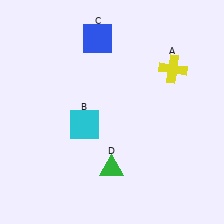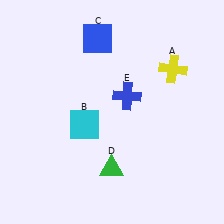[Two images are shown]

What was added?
A blue cross (E) was added in Image 2.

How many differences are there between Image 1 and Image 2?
There is 1 difference between the two images.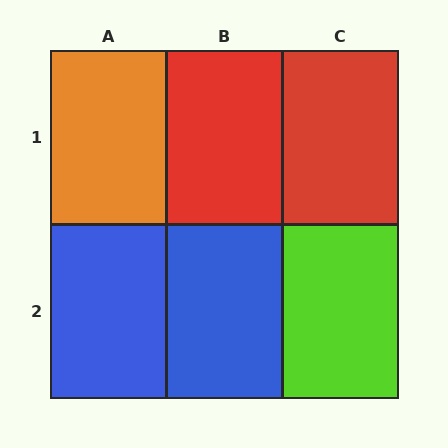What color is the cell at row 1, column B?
Red.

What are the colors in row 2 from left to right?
Blue, blue, lime.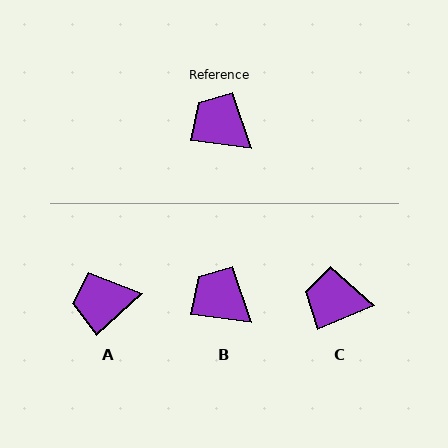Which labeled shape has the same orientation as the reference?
B.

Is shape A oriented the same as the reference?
No, it is off by about 49 degrees.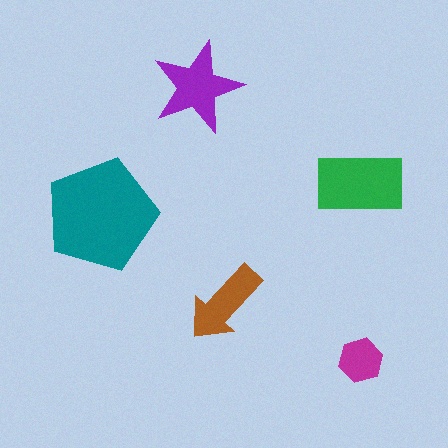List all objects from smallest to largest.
The magenta hexagon, the brown arrow, the purple star, the green rectangle, the teal pentagon.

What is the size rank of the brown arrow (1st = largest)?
4th.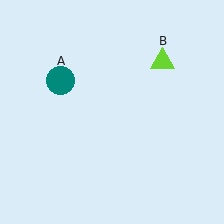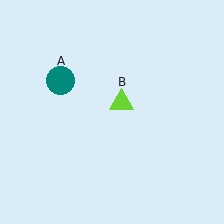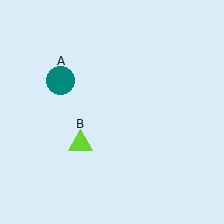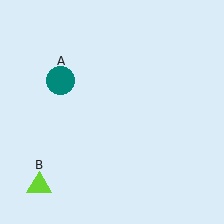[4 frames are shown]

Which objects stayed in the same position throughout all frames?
Teal circle (object A) remained stationary.